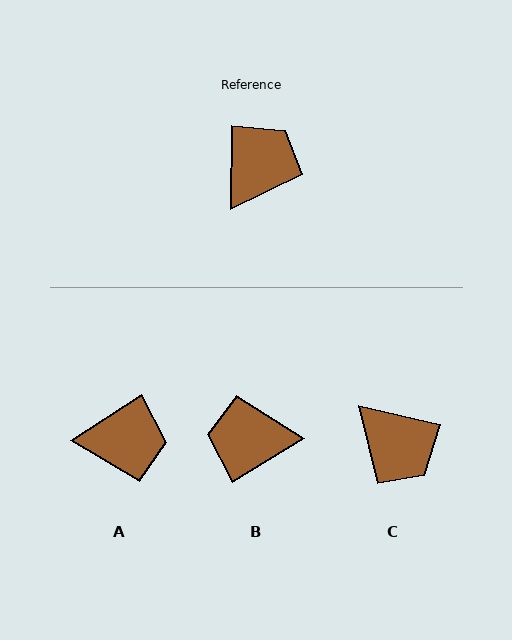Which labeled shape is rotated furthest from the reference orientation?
B, about 122 degrees away.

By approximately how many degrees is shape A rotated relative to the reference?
Approximately 57 degrees clockwise.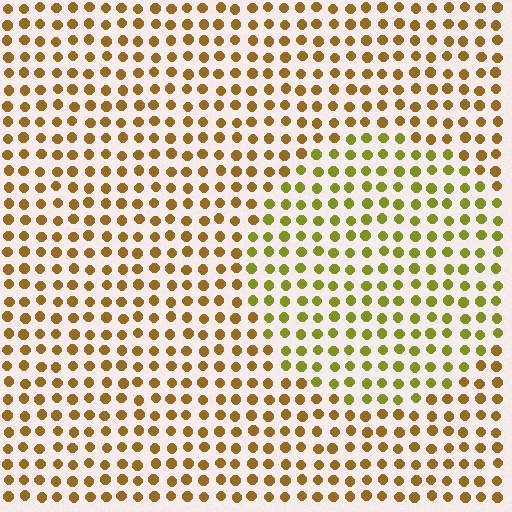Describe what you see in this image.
The image is filled with small brown elements in a uniform arrangement. A circle-shaped region is visible where the elements are tinted to a slightly different hue, forming a subtle color boundary.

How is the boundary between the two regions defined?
The boundary is defined purely by a slight shift in hue (about 33 degrees). Spacing, size, and orientation are identical on both sides.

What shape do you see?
I see a circle.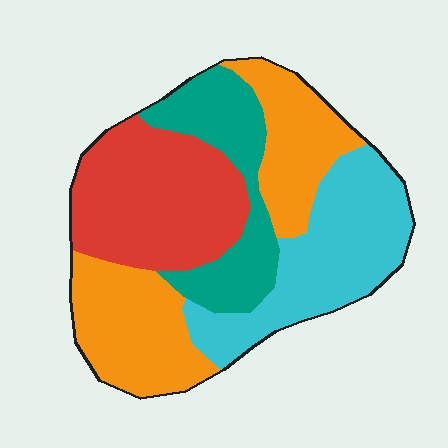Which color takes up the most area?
Orange, at roughly 30%.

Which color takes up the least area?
Teal, at roughly 20%.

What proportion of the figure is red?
Red covers 26% of the figure.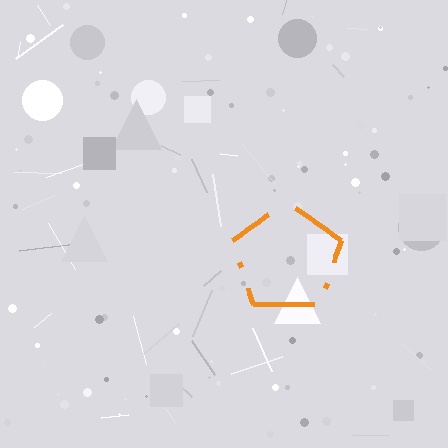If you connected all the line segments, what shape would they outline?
They would outline a pentagon.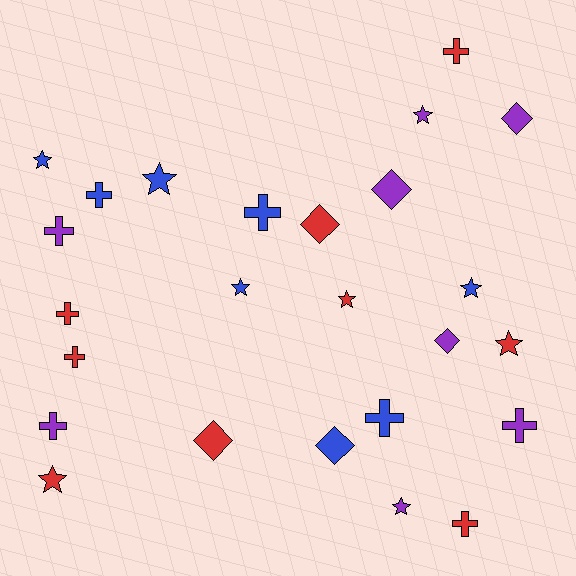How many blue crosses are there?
There are 3 blue crosses.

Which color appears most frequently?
Red, with 9 objects.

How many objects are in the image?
There are 25 objects.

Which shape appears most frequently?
Cross, with 10 objects.